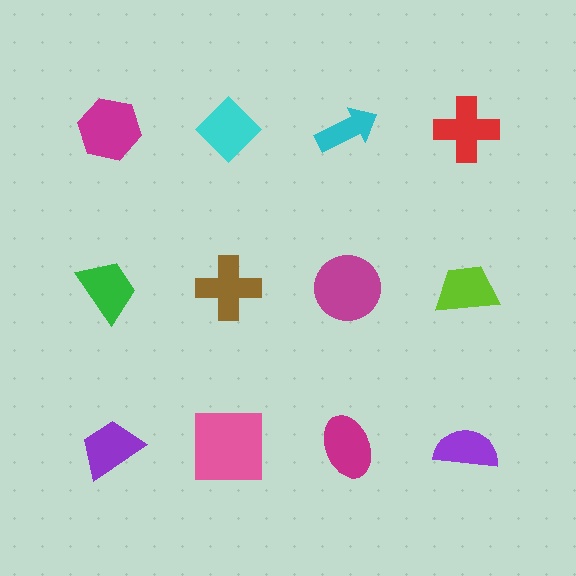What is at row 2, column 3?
A magenta circle.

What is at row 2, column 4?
A lime trapezoid.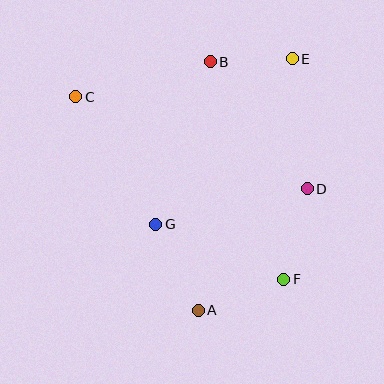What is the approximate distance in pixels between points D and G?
The distance between D and G is approximately 156 pixels.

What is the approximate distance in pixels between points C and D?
The distance between C and D is approximately 249 pixels.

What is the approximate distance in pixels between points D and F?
The distance between D and F is approximately 94 pixels.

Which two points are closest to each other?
Points B and E are closest to each other.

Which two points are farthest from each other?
Points C and F are farthest from each other.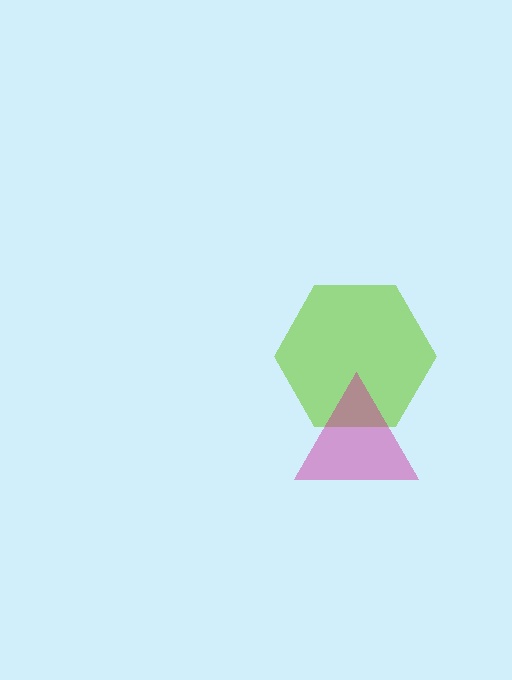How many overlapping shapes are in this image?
There are 2 overlapping shapes in the image.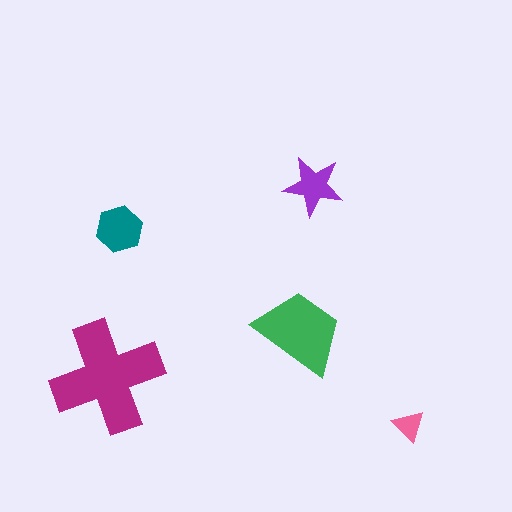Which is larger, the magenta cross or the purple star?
The magenta cross.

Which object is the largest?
The magenta cross.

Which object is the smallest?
The pink triangle.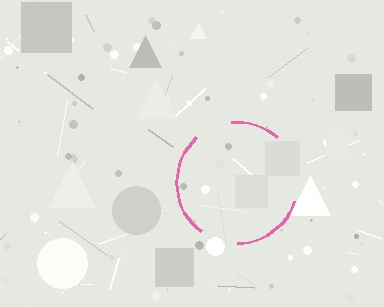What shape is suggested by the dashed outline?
The dashed outline suggests a circle.